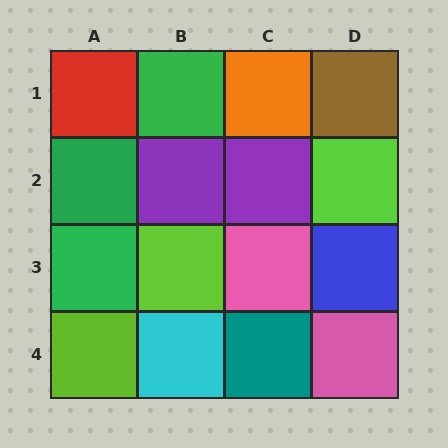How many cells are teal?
1 cell is teal.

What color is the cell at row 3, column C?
Pink.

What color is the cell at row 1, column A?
Red.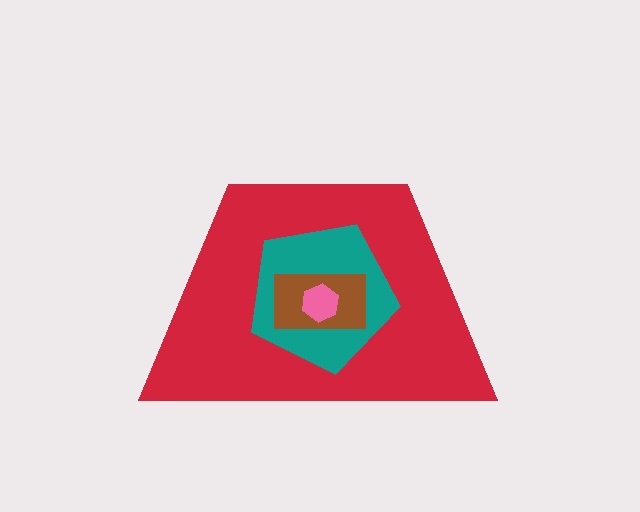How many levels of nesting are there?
4.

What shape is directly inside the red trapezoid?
The teal pentagon.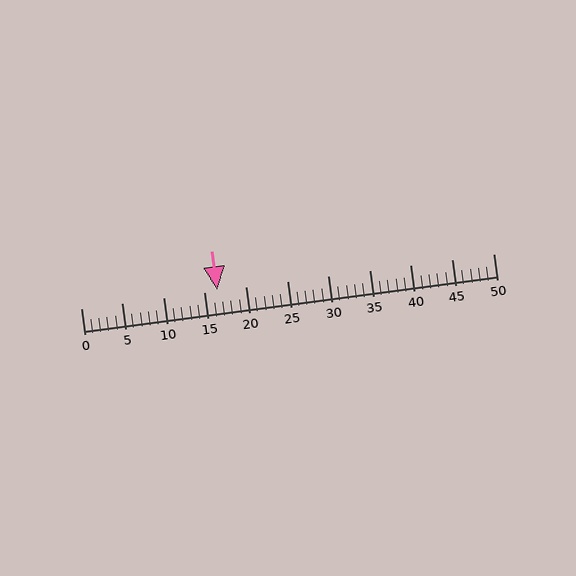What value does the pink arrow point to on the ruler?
The pink arrow points to approximately 16.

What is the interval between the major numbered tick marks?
The major tick marks are spaced 5 units apart.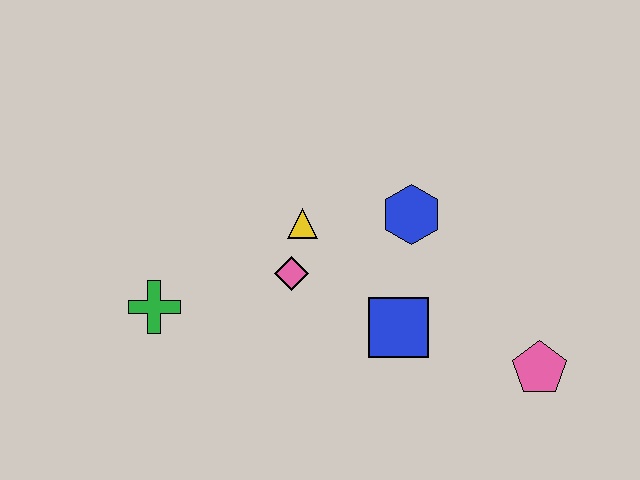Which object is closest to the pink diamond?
The yellow triangle is closest to the pink diamond.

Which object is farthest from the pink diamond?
The pink pentagon is farthest from the pink diamond.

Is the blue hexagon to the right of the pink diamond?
Yes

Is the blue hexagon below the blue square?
No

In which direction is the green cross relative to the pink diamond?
The green cross is to the left of the pink diamond.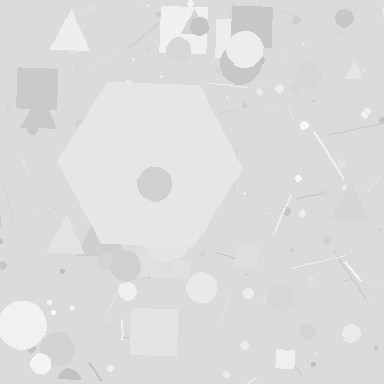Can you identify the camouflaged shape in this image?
The camouflaged shape is a hexagon.